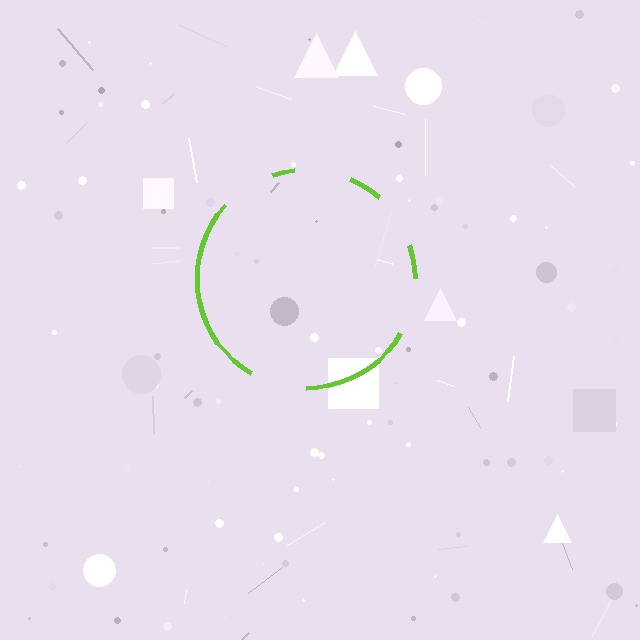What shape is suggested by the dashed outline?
The dashed outline suggests a circle.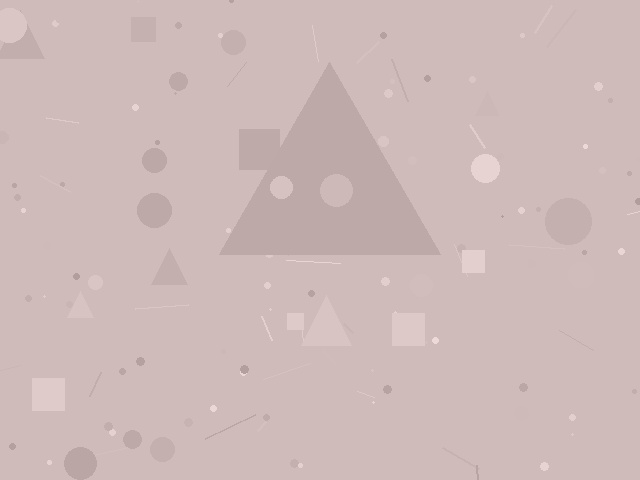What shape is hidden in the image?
A triangle is hidden in the image.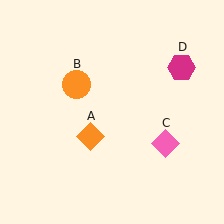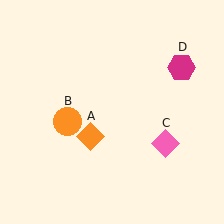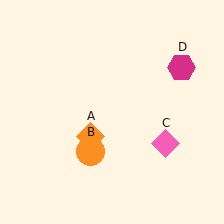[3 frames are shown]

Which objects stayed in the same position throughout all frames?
Orange diamond (object A) and pink diamond (object C) and magenta hexagon (object D) remained stationary.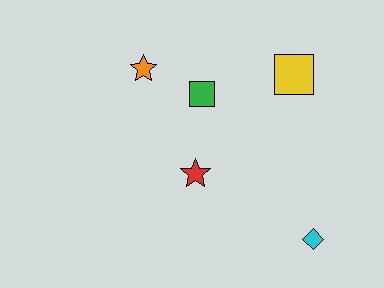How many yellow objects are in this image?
There is 1 yellow object.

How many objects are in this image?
There are 5 objects.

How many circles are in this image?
There are no circles.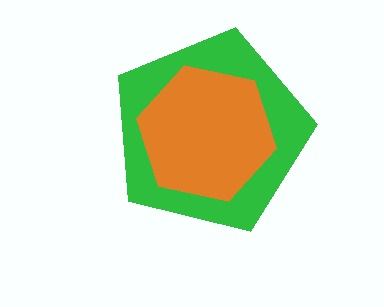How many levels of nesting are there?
2.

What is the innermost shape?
The orange hexagon.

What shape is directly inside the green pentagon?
The orange hexagon.